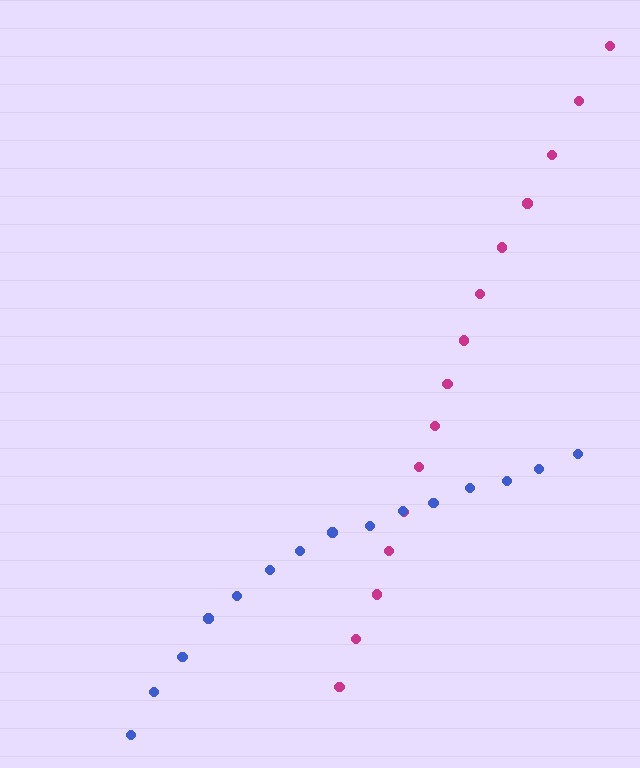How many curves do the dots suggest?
There are 2 distinct paths.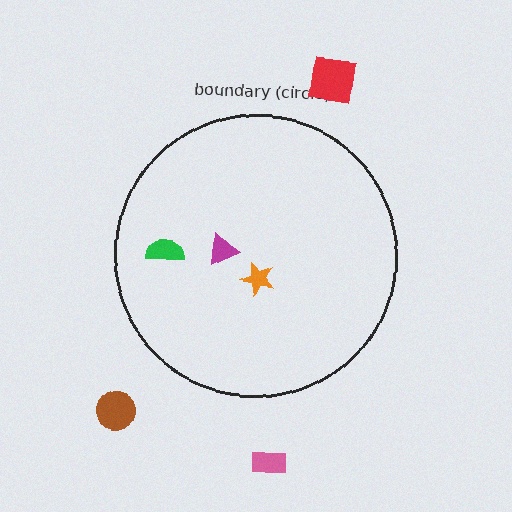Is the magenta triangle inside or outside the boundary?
Inside.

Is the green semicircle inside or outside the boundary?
Inside.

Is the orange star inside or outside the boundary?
Inside.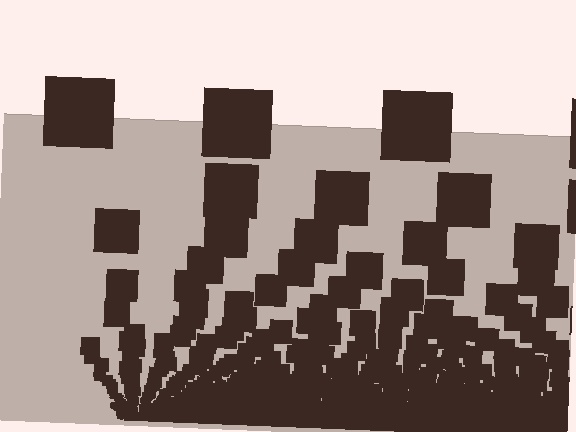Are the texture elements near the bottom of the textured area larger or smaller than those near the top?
Smaller. The gradient is inverted — elements near the bottom are smaller and denser.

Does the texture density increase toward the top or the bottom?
Density increases toward the bottom.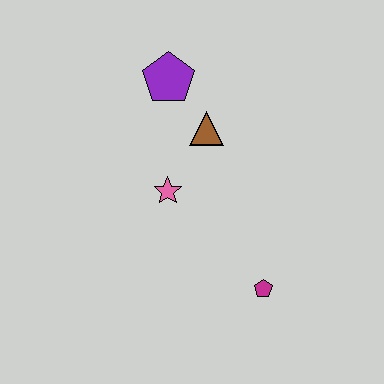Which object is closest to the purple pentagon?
The brown triangle is closest to the purple pentagon.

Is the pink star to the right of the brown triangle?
No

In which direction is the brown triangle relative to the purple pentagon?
The brown triangle is below the purple pentagon.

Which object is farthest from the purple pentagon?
The magenta pentagon is farthest from the purple pentagon.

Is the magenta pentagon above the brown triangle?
No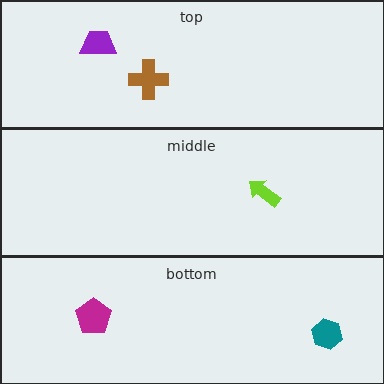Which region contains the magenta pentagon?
The bottom region.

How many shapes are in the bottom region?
2.